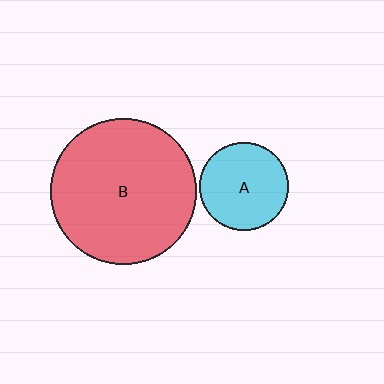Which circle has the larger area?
Circle B (red).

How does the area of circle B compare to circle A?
Approximately 2.7 times.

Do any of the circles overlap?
No, none of the circles overlap.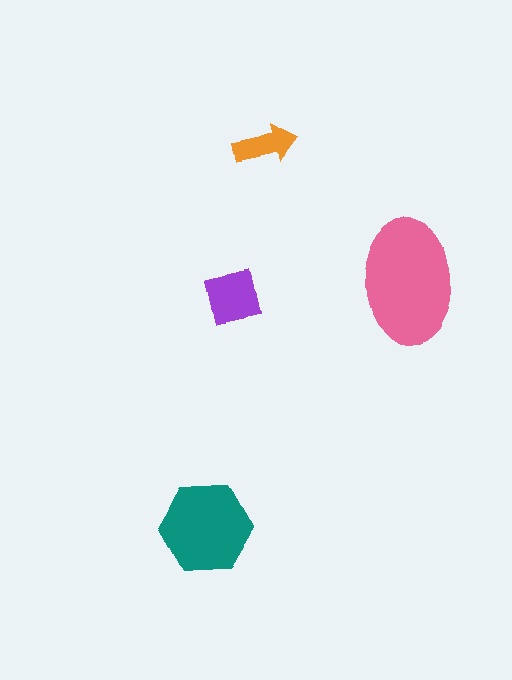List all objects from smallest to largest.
The orange arrow, the purple square, the teal hexagon, the pink ellipse.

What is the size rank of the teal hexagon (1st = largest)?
2nd.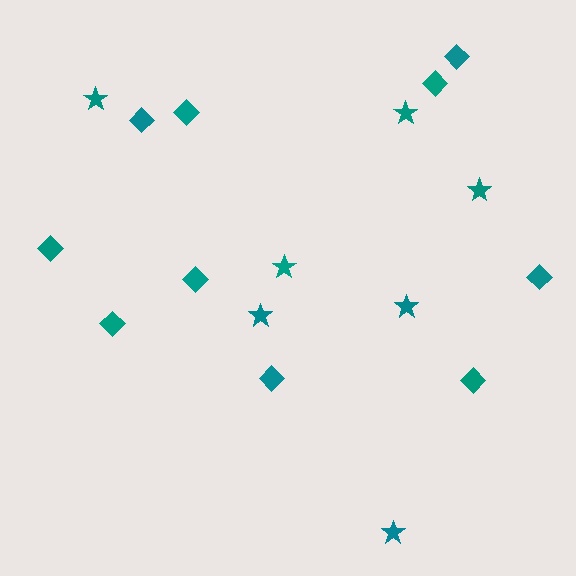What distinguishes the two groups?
There are 2 groups: one group of stars (7) and one group of diamonds (10).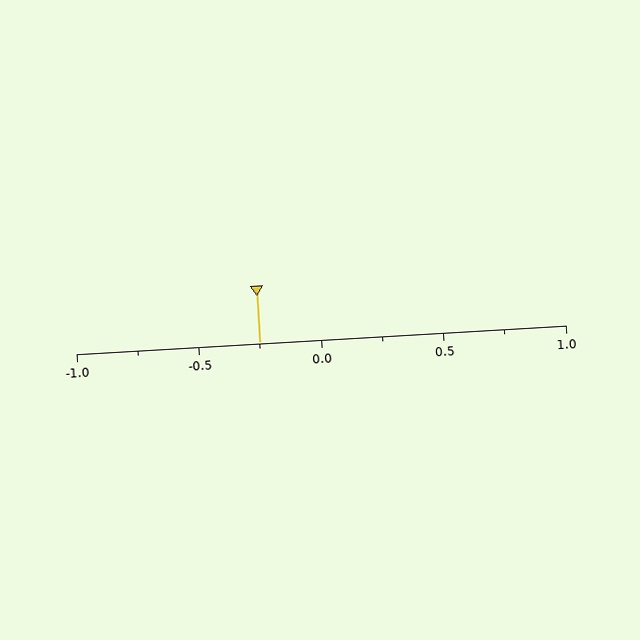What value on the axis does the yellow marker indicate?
The marker indicates approximately -0.25.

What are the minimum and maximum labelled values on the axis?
The axis runs from -1.0 to 1.0.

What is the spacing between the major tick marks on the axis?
The major ticks are spaced 0.5 apart.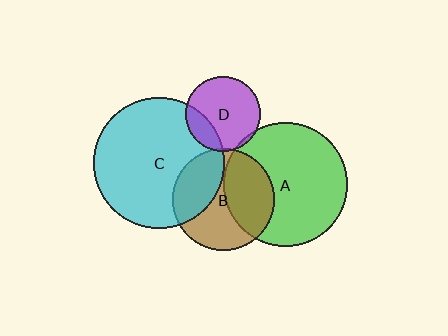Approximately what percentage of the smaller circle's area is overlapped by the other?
Approximately 5%.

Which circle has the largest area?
Circle C (cyan).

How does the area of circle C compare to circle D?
Approximately 3.1 times.